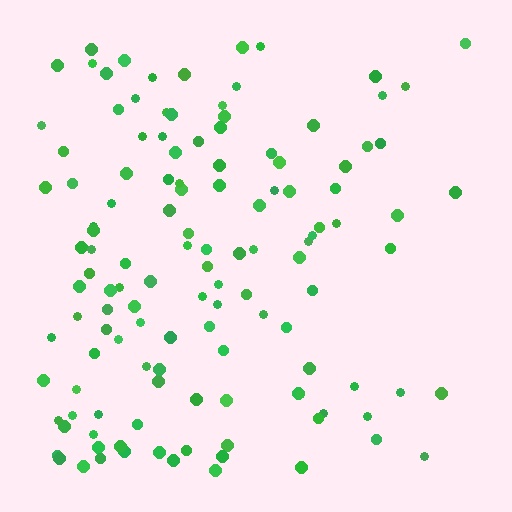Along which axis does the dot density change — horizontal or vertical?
Horizontal.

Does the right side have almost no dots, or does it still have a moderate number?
Still a moderate number, just noticeably fewer than the left.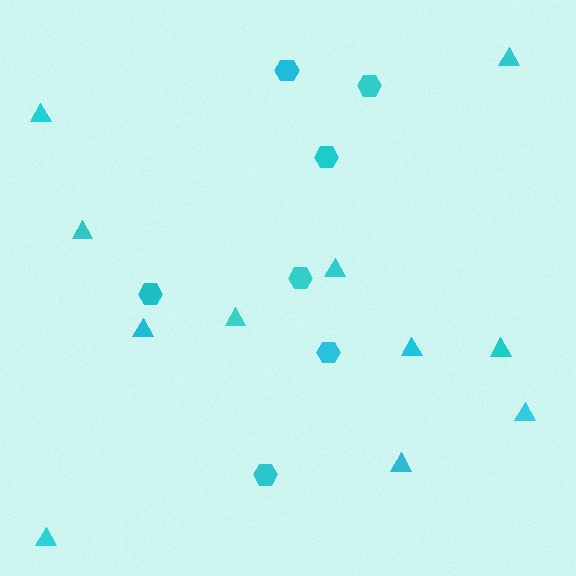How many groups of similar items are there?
There are 2 groups: one group of hexagons (7) and one group of triangles (11).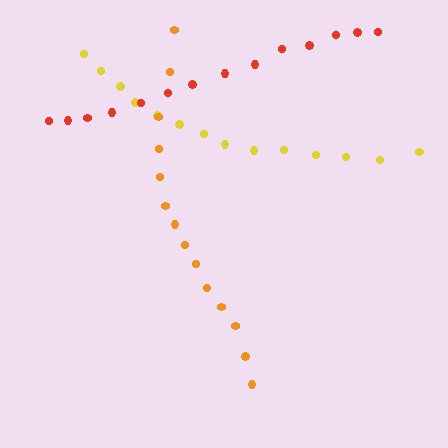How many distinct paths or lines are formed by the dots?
There are 3 distinct paths.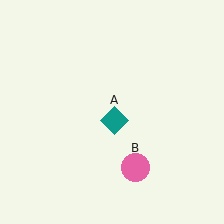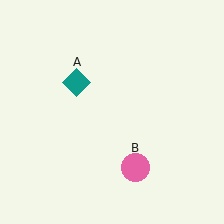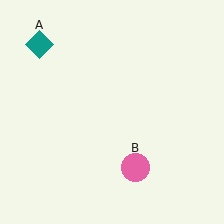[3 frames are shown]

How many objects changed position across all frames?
1 object changed position: teal diamond (object A).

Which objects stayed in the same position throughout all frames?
Pink circle (object B) remained stationary.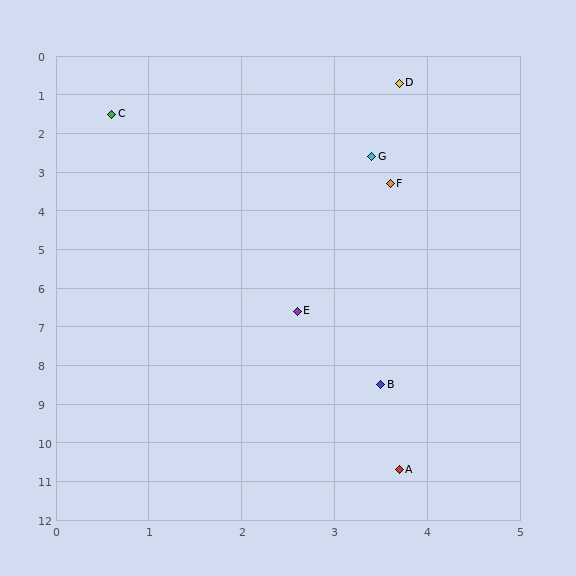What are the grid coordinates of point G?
Point G is at approximately (3.4, 2.6).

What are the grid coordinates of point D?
Point D is at approximately (3.7, 0.7).